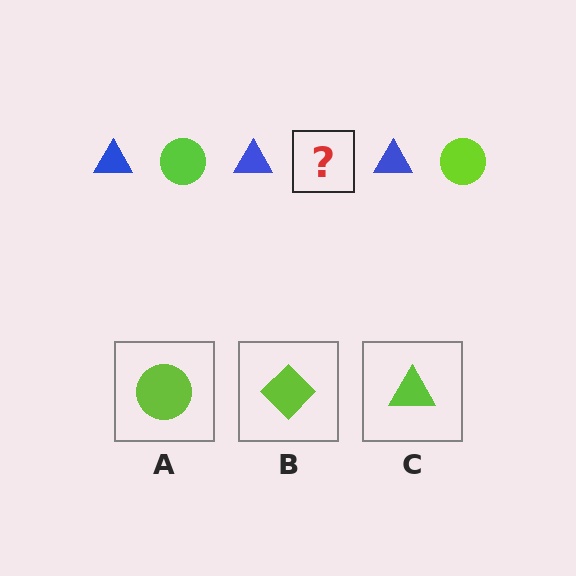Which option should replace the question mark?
Option A.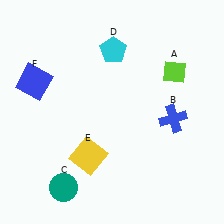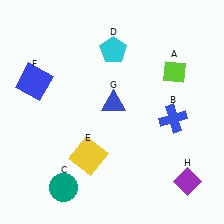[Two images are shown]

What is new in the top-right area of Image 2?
A blue triangle (G) was added in the top-right area of Image 2.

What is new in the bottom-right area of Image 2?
A purple diamond (H) was added in the bottom-right area of Image 2.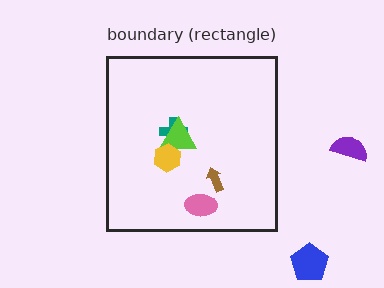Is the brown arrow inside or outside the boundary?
Inside.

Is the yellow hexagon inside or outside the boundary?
Inside.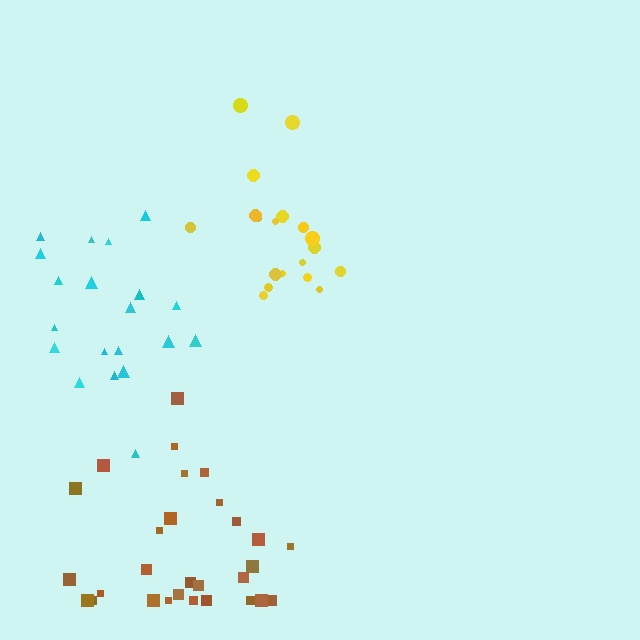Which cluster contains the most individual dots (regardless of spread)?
Brown (30).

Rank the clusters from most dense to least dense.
yellow, cyan, brown.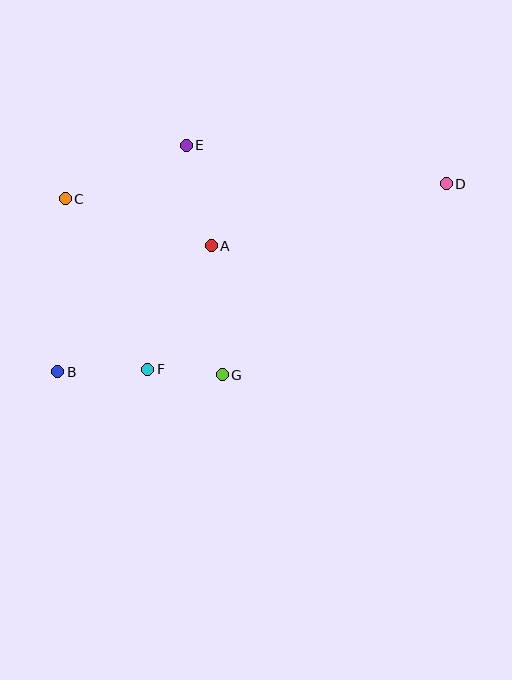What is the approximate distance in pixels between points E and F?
The distance between E and F is approximately 227 pixels.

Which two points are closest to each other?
Points F and G are closest to each other.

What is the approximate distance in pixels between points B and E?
The distance between B and E is approximately 261 pixels.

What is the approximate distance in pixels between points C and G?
The distance between C and G is approximately 236 pixels.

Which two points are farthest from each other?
Points B and D are farthest from each other.